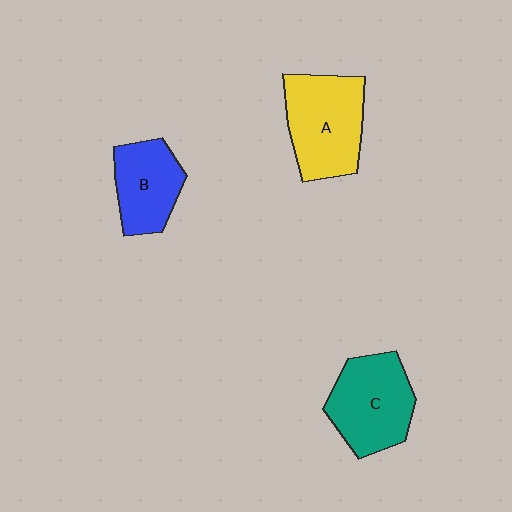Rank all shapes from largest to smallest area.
From largest to smallest: A (yellow), C (teal), B (blue).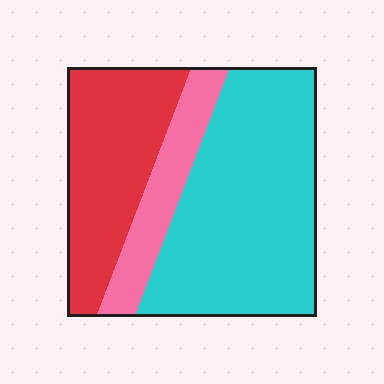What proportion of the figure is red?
Red takes up between a sixth and a third of the figure.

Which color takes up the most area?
Cyan, at roughly 55%.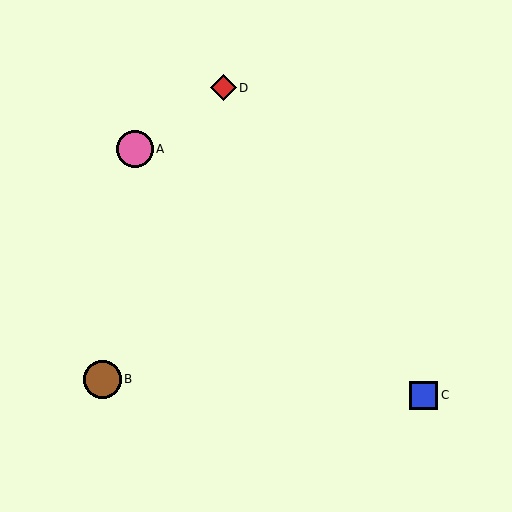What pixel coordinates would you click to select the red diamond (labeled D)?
Click at (223, 88) to select the red diamond D.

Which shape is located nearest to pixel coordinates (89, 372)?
The brown circle (labeled B) at (102, 379) is nearest to that location.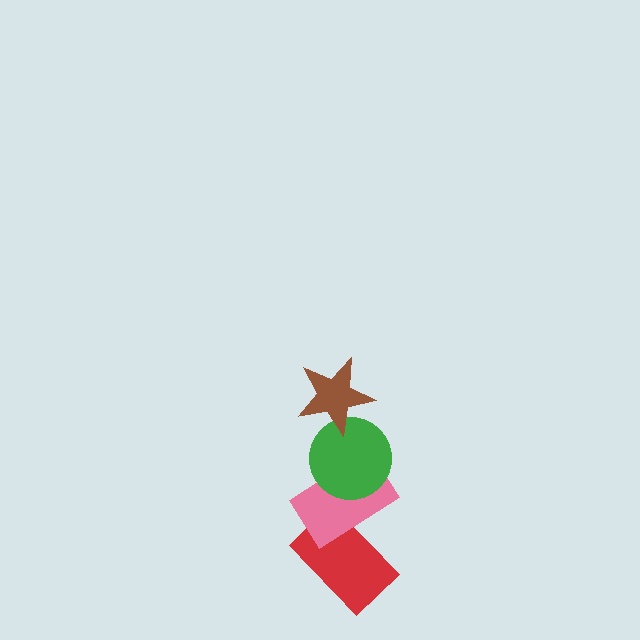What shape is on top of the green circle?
The brown star is on top of the green circle.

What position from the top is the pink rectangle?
The pink rectangle is 3rd from the top.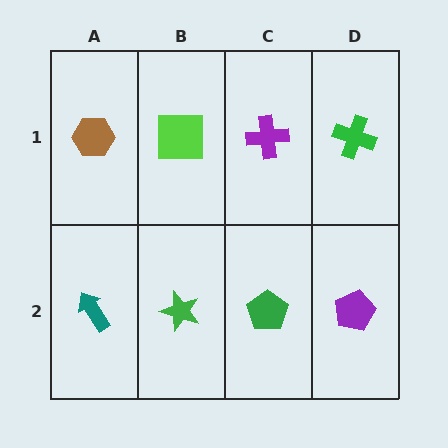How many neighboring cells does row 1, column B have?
3.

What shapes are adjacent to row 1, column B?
A green star (row 2, column B), a brown hexagon (row 1, column A), a purple cross (row 1, column C).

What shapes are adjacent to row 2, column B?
A lime square (row 1, column B), a teal arrow (row 2, column A), a green pentagon (row 2, column C).